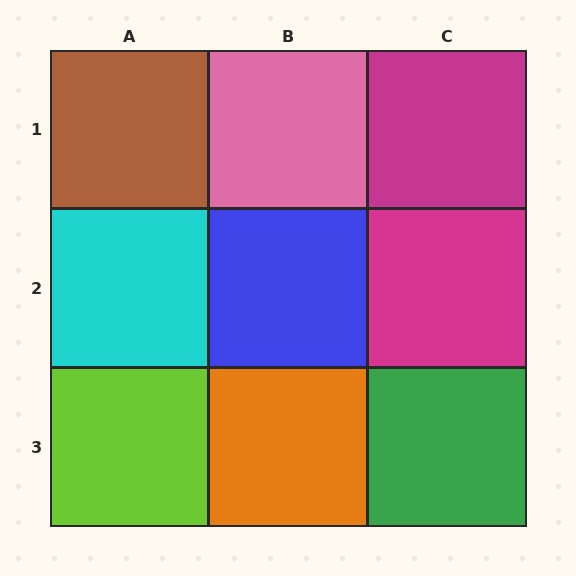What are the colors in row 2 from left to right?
Cyan, blue, magenta.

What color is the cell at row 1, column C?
Magenta.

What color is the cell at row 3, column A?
Lime.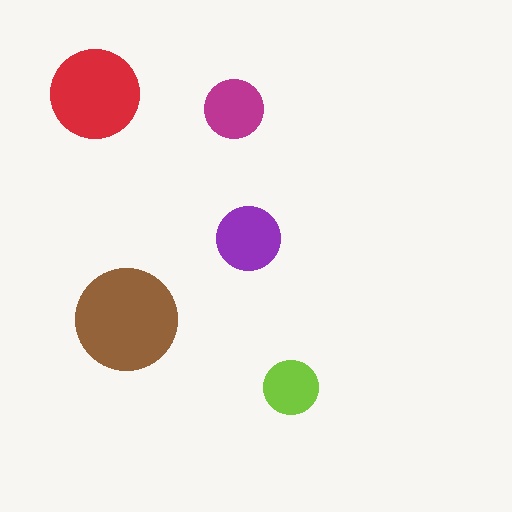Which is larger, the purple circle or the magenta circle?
The purple one.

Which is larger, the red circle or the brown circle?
The brown one.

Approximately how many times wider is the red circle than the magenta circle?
About 1.5 times wider.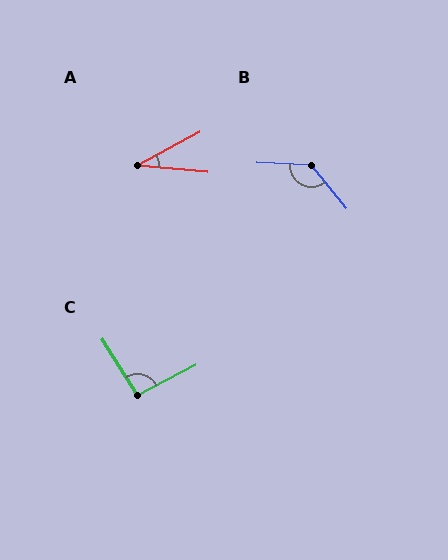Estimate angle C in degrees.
Approximately 94 degrees.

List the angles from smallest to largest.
A (33°), C (94°), B (131°).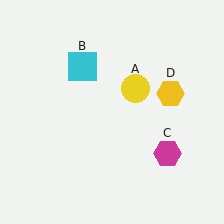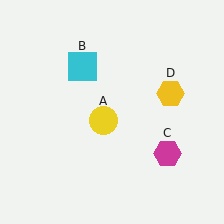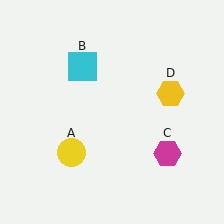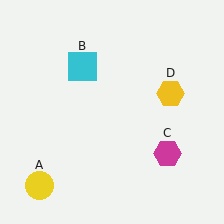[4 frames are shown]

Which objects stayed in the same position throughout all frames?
Cyan square (object B) and magenta hexagon (object C) and yellow hexagon (object D) remained stationary.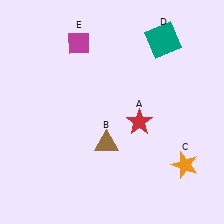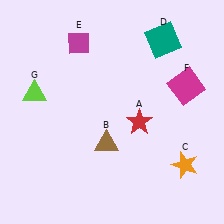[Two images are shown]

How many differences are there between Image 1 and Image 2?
There are 2 differences between the two images.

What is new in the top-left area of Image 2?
A lime triangle (G) was added in the top-left area of Image 2.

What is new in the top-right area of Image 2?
A magenta square (F) was added in the top-right area of Image 2.